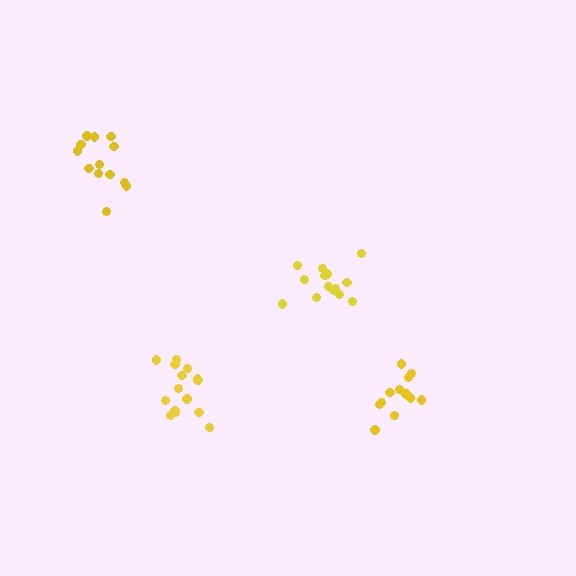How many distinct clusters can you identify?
There are 4 distinct clusters.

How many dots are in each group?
Group 1: 15 dots, Group 2: 13 dots, Group 3: 14 dots, Group 4: 12 dots (54 total).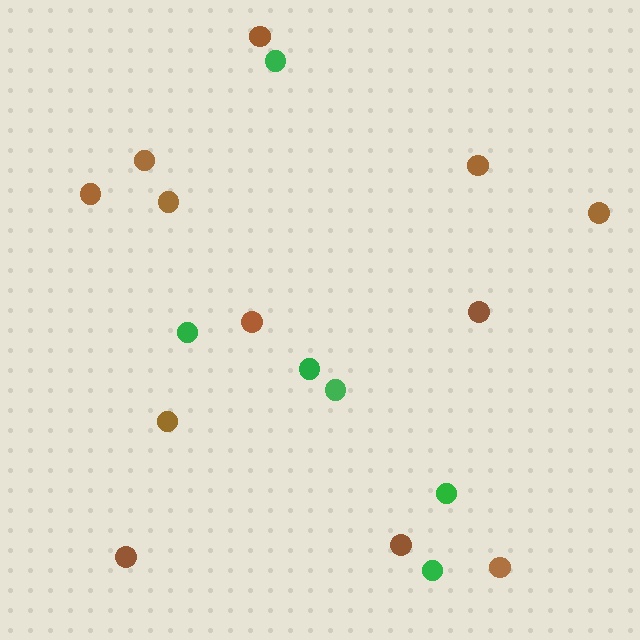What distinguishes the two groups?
There are 2 groups: one group of green circles (6) and one group of brown circles (12).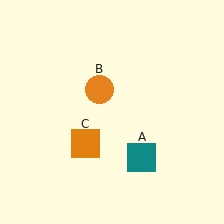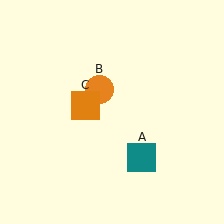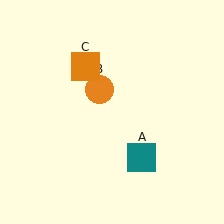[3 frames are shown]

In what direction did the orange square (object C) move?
The orange square (object C) moved up.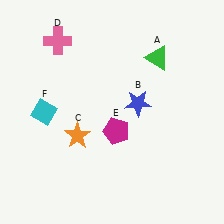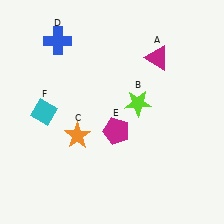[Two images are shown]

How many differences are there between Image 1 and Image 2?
There are 3 differences between the two images.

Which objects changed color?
A changed from green to magenta. B changed from blue to lime. D changed from pink to blue.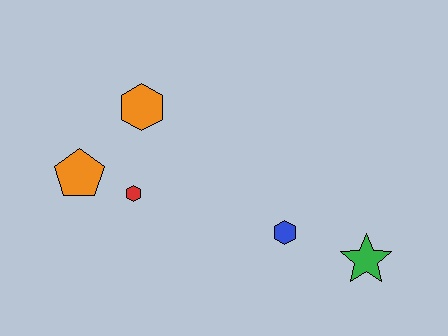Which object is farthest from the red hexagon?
The green star is farthest from the red hexagon.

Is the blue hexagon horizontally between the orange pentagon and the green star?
Yes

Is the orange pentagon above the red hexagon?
Yes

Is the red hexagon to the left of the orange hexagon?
Yes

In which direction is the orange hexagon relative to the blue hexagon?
The orange hexagon is to the left of the blue hexagon.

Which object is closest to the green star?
The blue hexagon is closest to the green star.